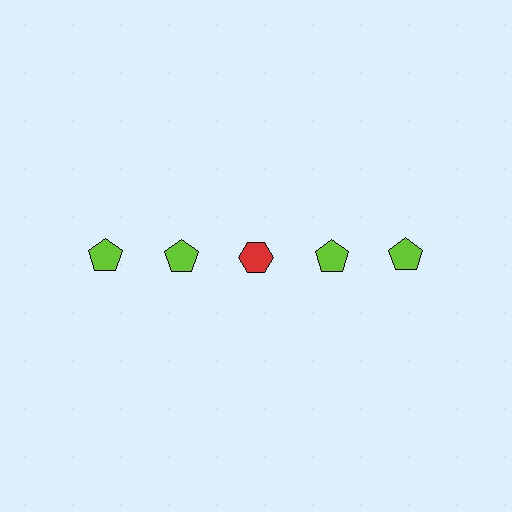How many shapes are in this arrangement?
There are 5 shapes arranged in a grid pattern.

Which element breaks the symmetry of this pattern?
The red hexagon in the top row, center column breaks the symmetry. All other shapes are lime pentagons.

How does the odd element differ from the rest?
It differs in both color (red instead of lime) and shape (hexagon instead of pentagon).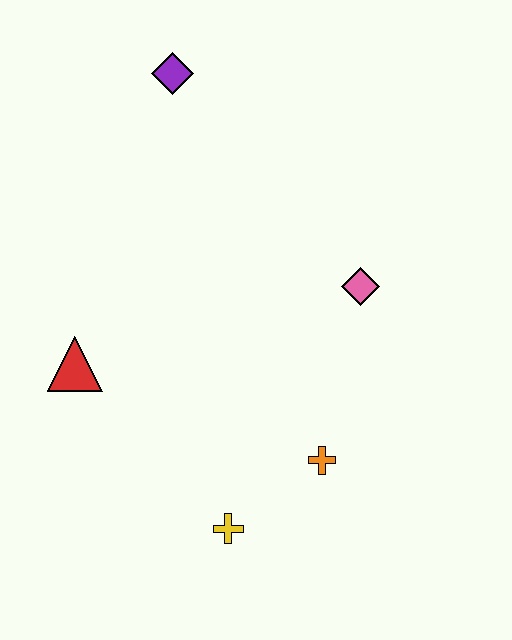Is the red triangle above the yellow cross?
Yes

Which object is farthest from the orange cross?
The purple diamond is farthest from the orange cross.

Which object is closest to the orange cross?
The yellow cross is closest to the orange cross.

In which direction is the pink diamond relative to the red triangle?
The pink diamond is to the right of the red triangle.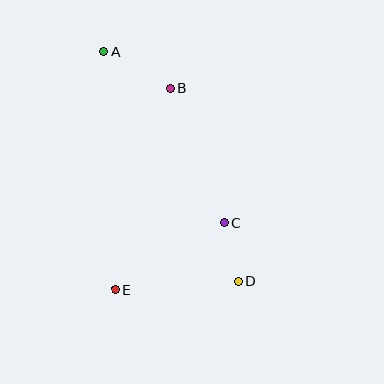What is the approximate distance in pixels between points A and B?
The distance between A and B is approximately 76 pixels.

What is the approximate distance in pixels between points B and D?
The distance between B and D is approximately 205 pixels.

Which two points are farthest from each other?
Points A and D are farthest from each other.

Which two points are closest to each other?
Points C and D are closest to each other.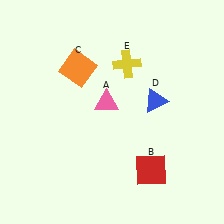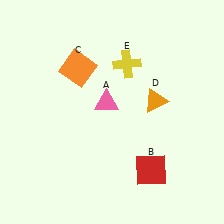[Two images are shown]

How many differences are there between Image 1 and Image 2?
There is 1 difference between the two images.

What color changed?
The triangle (D) changed from blue in Image 1 to orange in Image 2.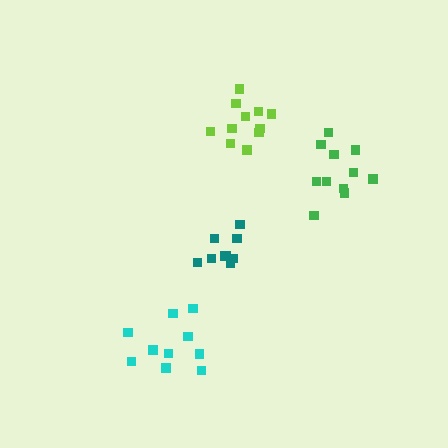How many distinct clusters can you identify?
There are 4 distinct clusters.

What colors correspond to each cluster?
The clusters are colored: lime, cyan, teal, green.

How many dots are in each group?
Group 1: 11 dots, Group 2: 10 dots, Group 3: 9 dots, Group 4: 11 dots (41 total).